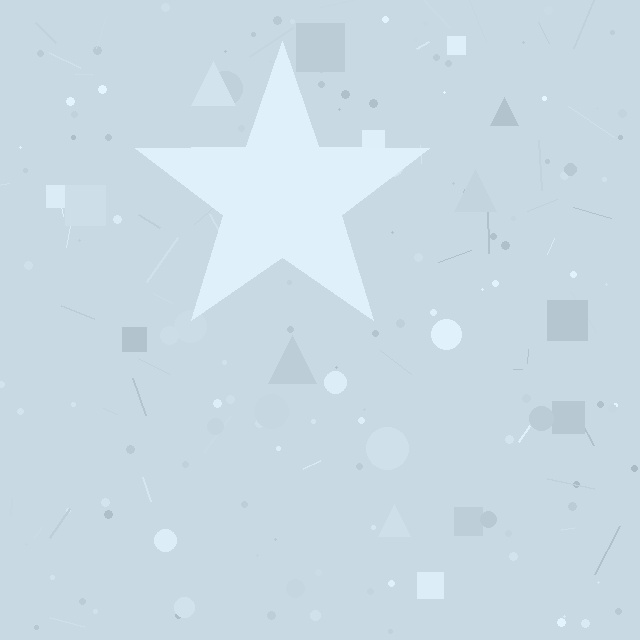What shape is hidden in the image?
A star is hidden in the image.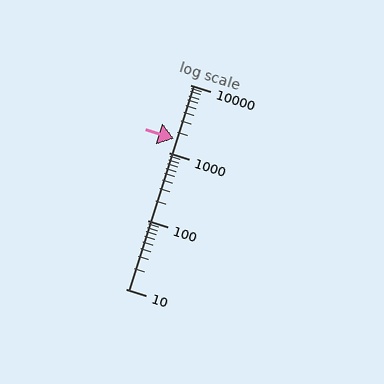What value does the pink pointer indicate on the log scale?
The pointer indicates approximately 1600.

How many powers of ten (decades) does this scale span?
The scale spans 3 decades, from 10 to 10000.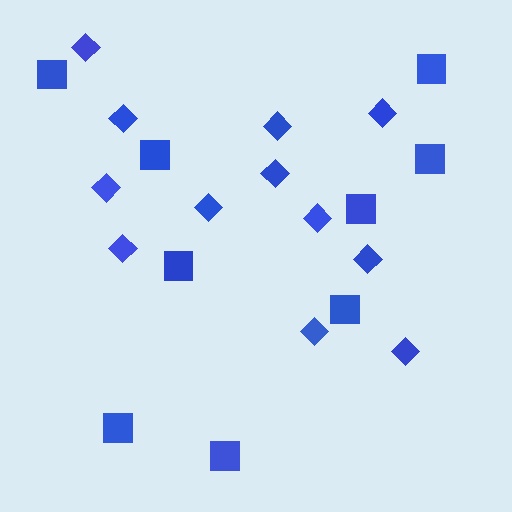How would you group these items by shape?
There are 2 groups: one group of squares (9) and one group of diamonds (12).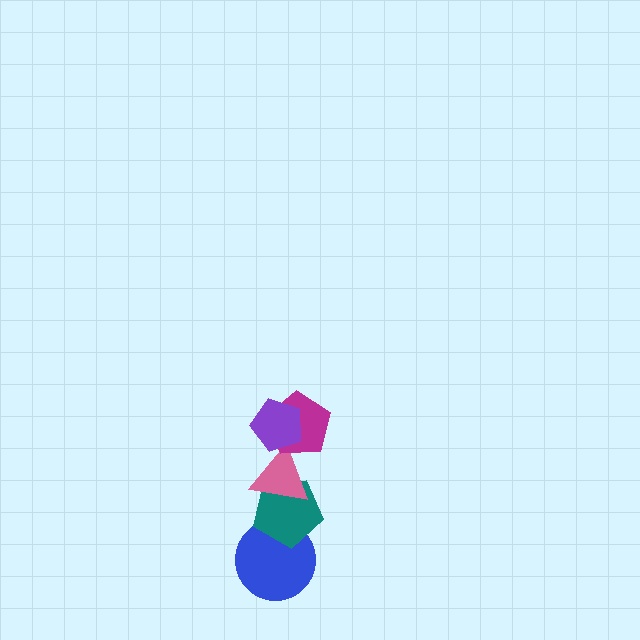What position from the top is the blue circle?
The blue circle is 5th from the top.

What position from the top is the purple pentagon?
The purple pentagon is 1st from the top.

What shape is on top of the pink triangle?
The magenta pentagon is on top of the pink triangle.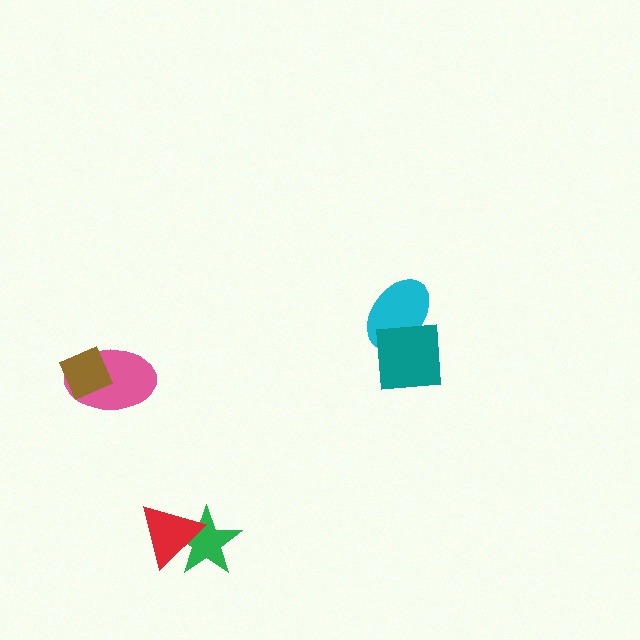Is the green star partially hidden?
Yes, it is partially covered by another shape.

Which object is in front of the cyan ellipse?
The teal square is in front of the cyan ellipse.